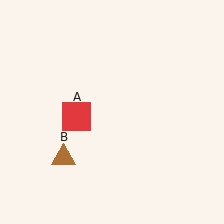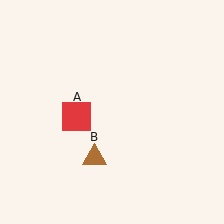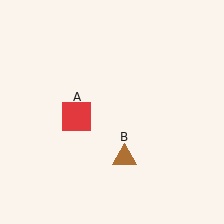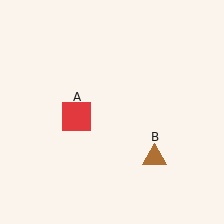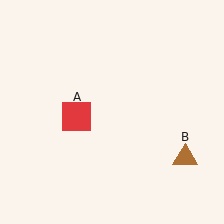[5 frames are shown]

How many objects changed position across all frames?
1 object changed position: brown triangle (object B).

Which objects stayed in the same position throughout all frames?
Red square (object A) remained stationary.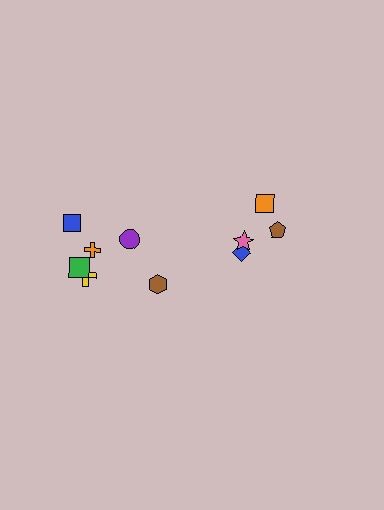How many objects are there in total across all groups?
There are 10 objects.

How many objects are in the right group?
There are 4 objects.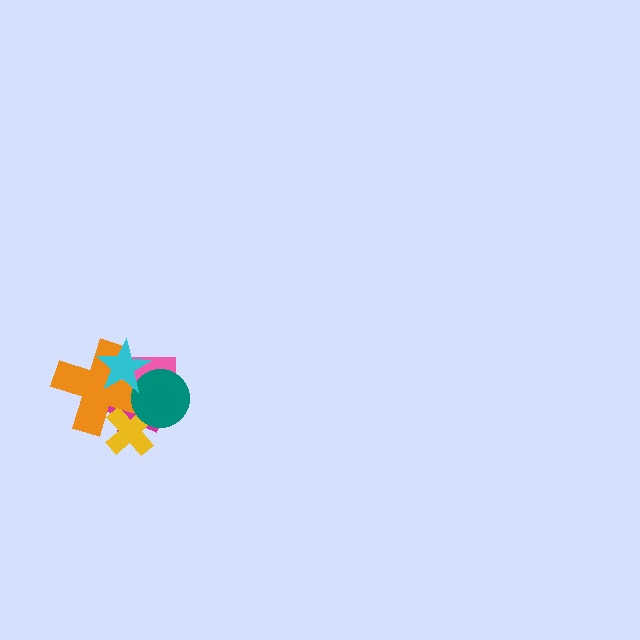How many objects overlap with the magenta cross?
5 objects overlap with the magenta cross.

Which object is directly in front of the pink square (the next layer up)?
The magenta cross is directly in front of the pink square.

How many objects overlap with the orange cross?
5 objects overlap with the orange cross.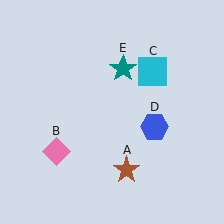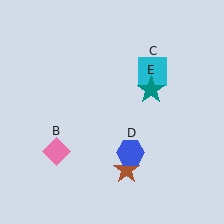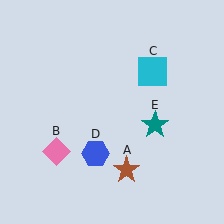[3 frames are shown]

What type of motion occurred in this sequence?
The blue hexagon (object D), teal star (object E) rotated clockwise around the center of the scene.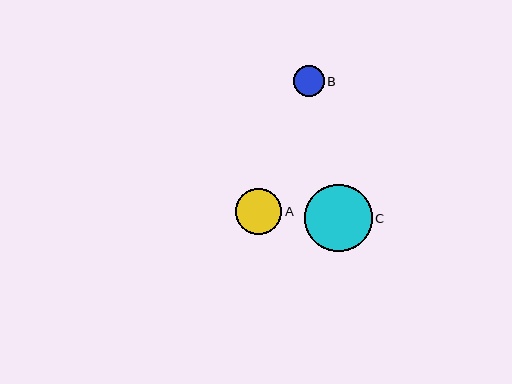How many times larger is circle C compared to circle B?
Circle C is approximately 2.2 times the size of circle B.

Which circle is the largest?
Circle C is the largest with a size of approximately 68 pixels.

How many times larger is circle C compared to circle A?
Circle C is approximately 1.5 times the size of circle A.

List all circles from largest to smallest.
From largest to smallest: C, A, B.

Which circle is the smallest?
Circle B is the smallest with a size of approximately 31 pixels.